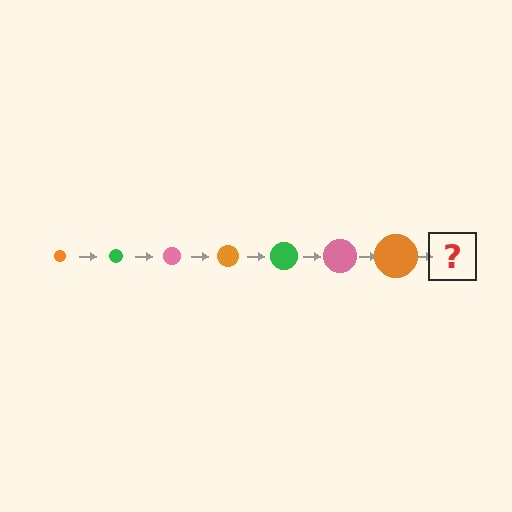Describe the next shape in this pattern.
It should be a green circle, larger than the previous one.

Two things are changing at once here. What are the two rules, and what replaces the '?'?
The two rules are that the circle grows larger each step and the color cycles through orange, green, and pink. The '?' should be a green circle, larger than the previous one.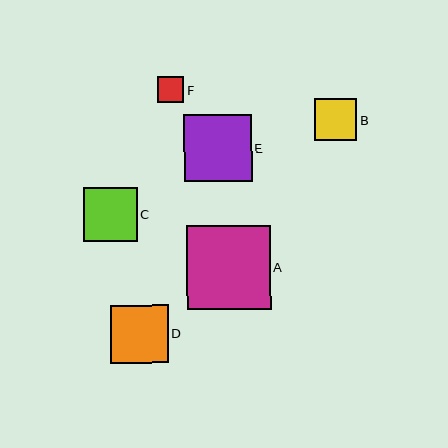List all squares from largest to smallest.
From largest to smallest: A, E, D, C, B, F.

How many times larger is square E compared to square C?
Square E is approximately 1.2 times the size of square C.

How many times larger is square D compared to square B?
Square D is approximately 1.4 times the size of square B.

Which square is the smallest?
Square F is the smallest with a size of approximately 26 pixels.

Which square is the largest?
Square A is the largest with a size of approximately 84 pixels.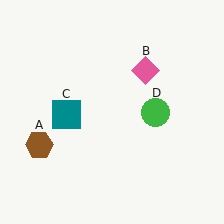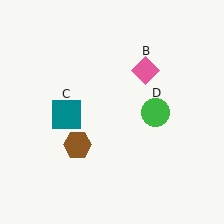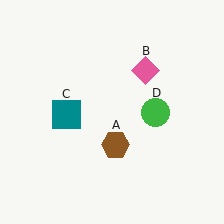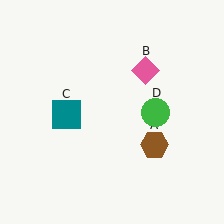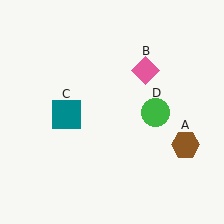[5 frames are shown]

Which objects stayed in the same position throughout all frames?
Pink diamond (object B) and teal square (object C) and green circle (object D) remained stationary.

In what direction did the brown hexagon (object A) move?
The brown hexagon (object A) moved right.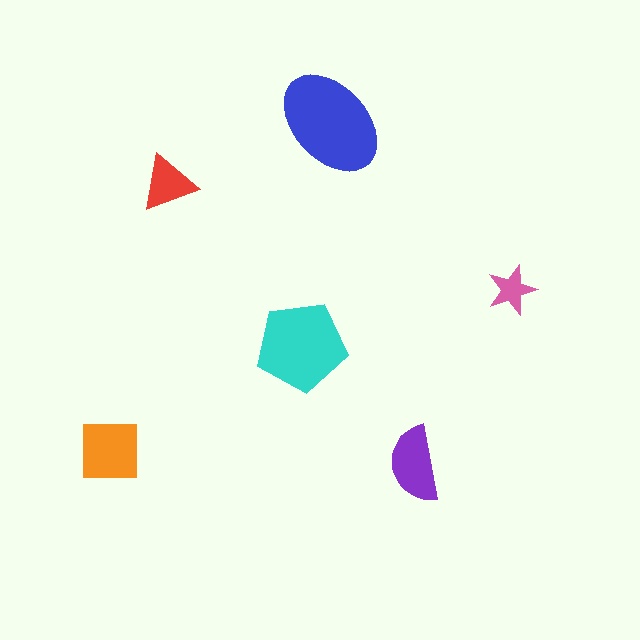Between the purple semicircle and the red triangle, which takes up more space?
The purple semicircle.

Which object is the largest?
The blue ellipse.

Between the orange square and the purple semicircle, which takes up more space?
The orange square.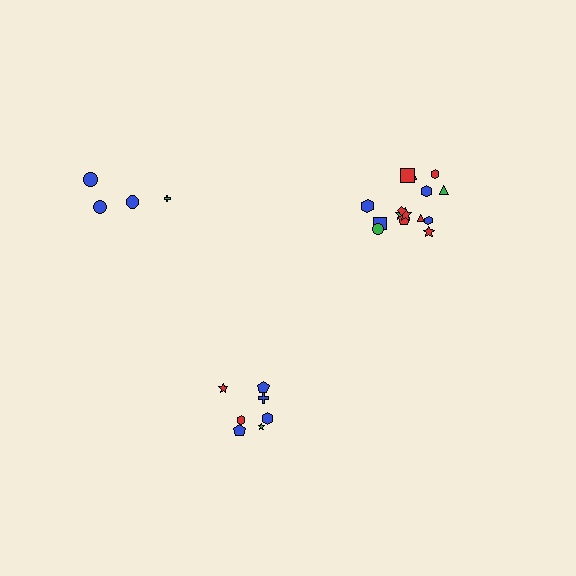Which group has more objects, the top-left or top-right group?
The top-right group.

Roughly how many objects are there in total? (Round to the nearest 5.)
Roughly 25 objects in total.